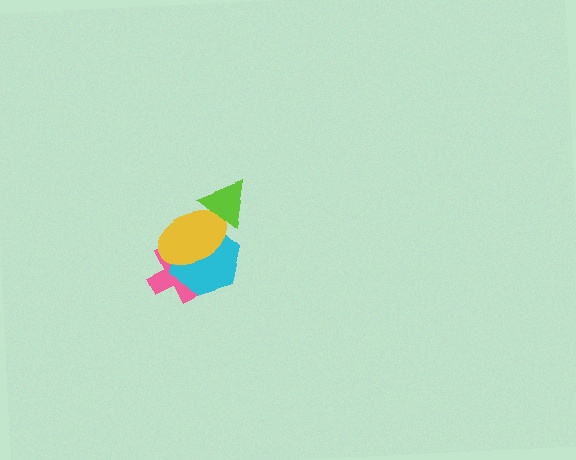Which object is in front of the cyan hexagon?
The yellow ellipse is in front of the cyan hexagon.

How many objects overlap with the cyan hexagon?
2 objects overlap with the cyan hexagon.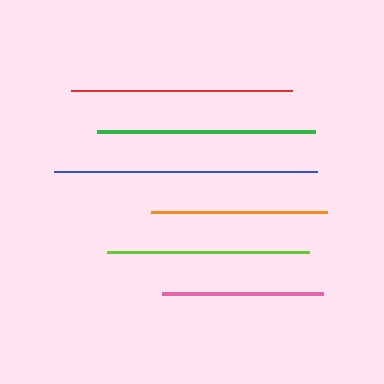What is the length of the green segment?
The green segment is approximately 218 pixels long.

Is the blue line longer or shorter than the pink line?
The blue line is longer than the pink line.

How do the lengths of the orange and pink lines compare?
The orange and pink lines are approximately the same length.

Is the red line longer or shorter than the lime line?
The red line is longer than the lime line.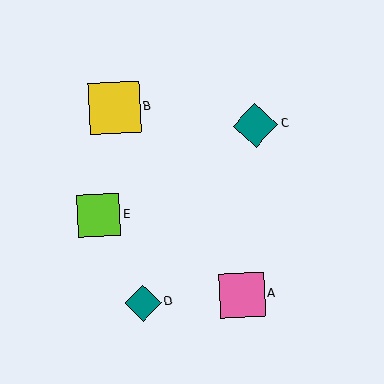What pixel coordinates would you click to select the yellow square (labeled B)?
Click at (114, 108) to select the yellow square B.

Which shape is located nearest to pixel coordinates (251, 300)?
The pink square (labeled A) at (242, 295) is nearest to that location.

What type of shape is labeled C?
Shape C is a teal diamond.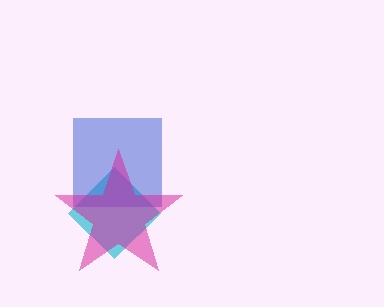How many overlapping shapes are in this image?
There are 3 overlapping shapes in the image.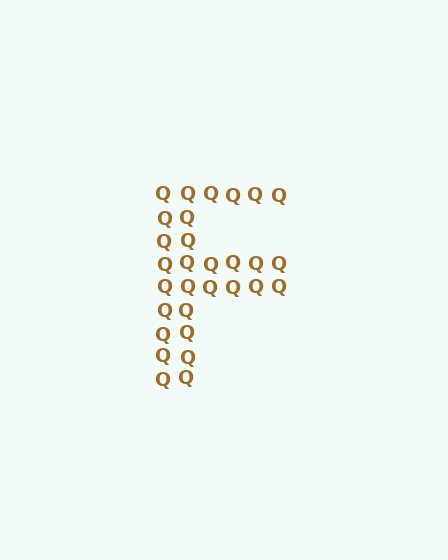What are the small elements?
The small elements are letter Q's.